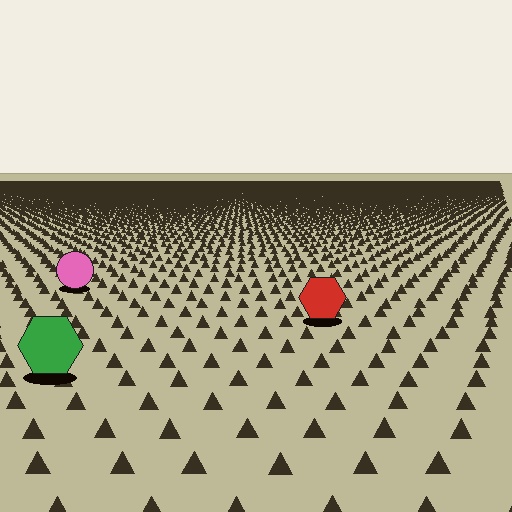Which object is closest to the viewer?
The green hexagon is closest. The texture marks near it are larger and more spread out.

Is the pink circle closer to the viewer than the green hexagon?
No. The green hexagon is closer — you can tell from the texture gradient: the ground texture is coarser near it.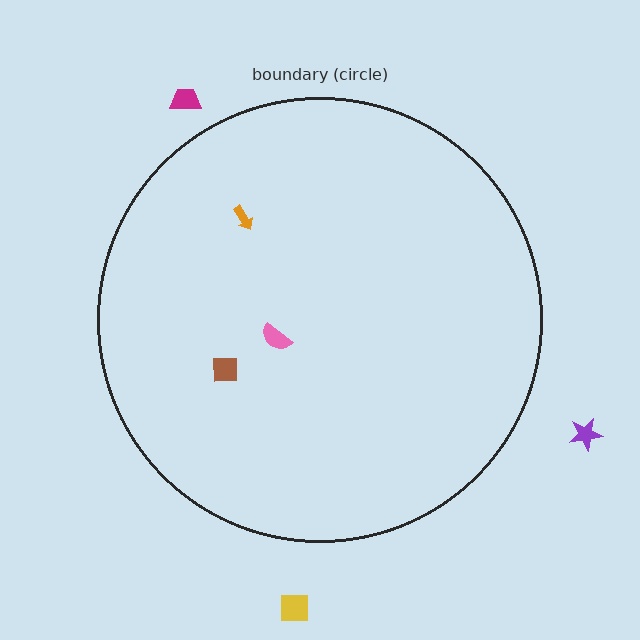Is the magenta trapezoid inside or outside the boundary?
Outside.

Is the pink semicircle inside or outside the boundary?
Inside.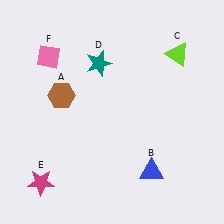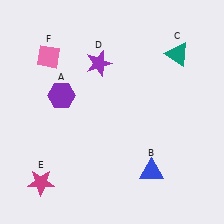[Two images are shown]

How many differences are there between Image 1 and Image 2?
There are 3 differences between the two images.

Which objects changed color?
A changed from brown to purple. C changed from lime to teal. D changed from teal to purple.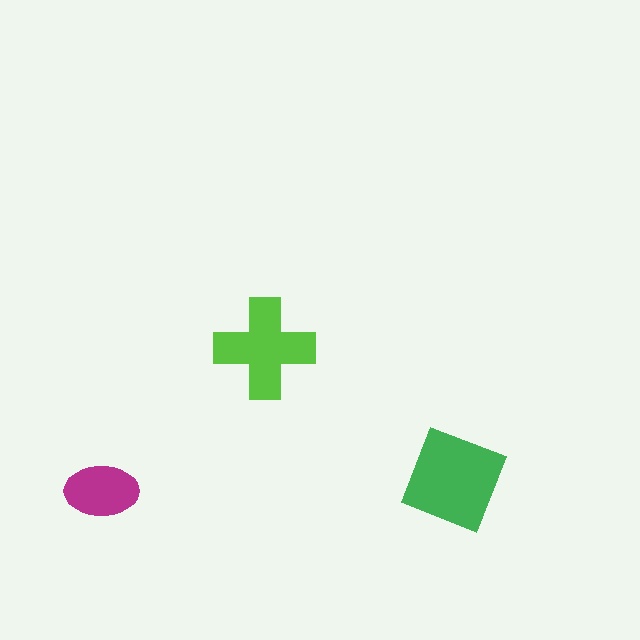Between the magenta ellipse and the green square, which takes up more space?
The green square.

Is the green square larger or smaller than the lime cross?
Larger.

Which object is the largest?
The green square.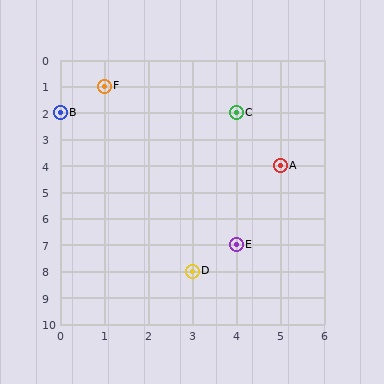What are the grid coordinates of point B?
Point B is at grid coordinates (0, 2).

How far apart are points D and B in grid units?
Points D and B are 3 columns and 6 rows apart (about 6.7 grid units diagonally).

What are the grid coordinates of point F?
Point F is at grid coordinates (1, 1).